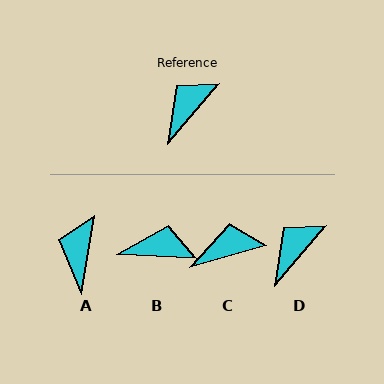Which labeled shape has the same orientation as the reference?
D.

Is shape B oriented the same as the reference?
No, it is off by about 52 degrees.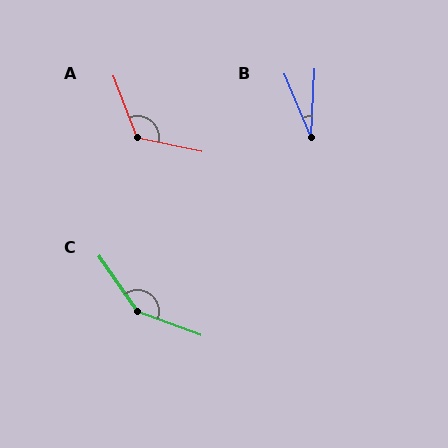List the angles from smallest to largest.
B (25°), A (122°), C (145°).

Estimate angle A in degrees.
Approximately 122 degrees.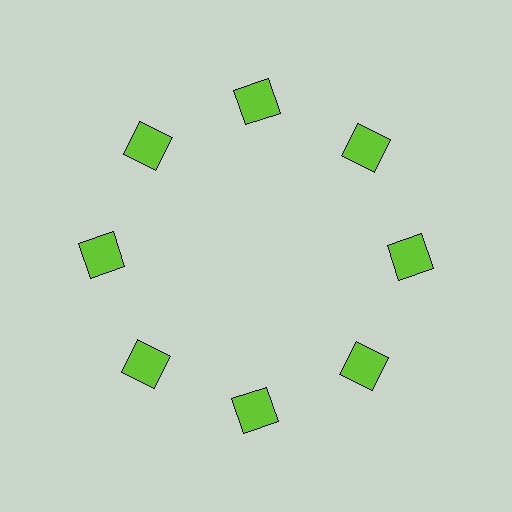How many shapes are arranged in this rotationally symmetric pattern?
There are 8 shapes, arranged in 8 groups of 1.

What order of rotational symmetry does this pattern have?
This pattern has 8-fold rotational symmetry.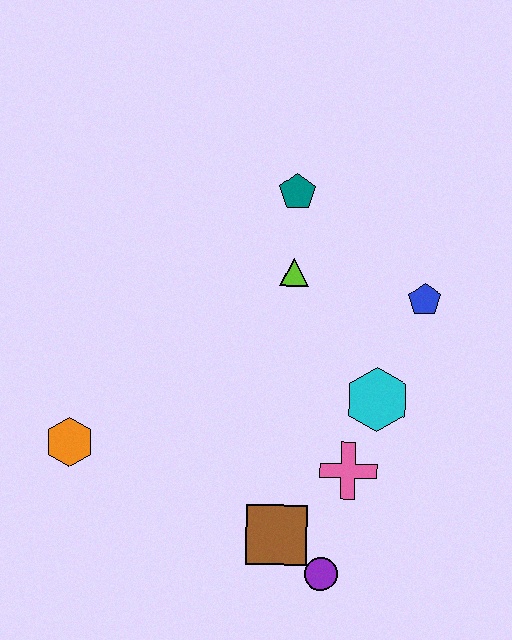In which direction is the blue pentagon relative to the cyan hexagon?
The blue pentagon is above the cyan hexagon.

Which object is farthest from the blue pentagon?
The orange hexagon is farthest from the blue pentagon.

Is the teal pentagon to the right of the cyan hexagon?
No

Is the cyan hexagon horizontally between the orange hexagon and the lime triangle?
No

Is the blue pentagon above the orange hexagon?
Yes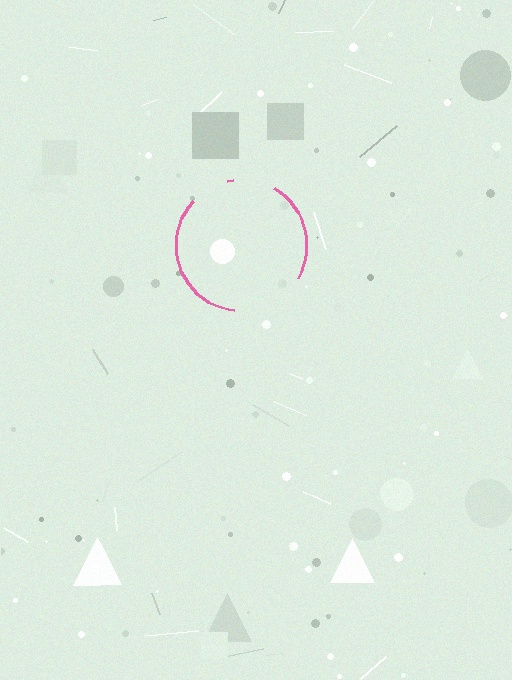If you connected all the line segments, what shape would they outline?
They would outline a circle.